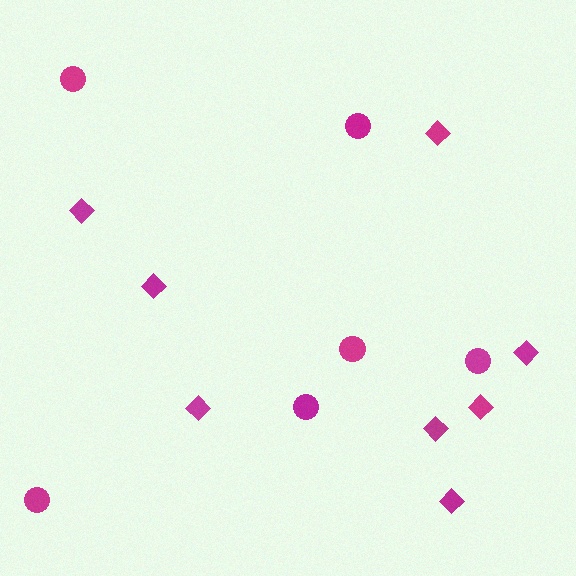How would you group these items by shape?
There are 2 groups: one group of diamonds (8) and one group of circles (6).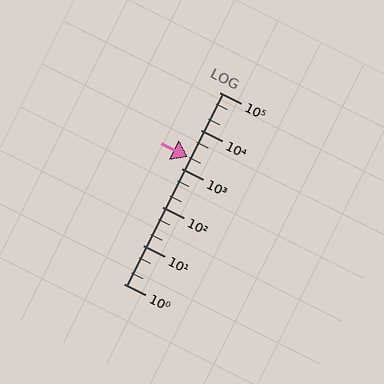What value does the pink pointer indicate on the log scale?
The pointer indicates approximately 2000.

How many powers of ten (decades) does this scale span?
The scale spans 5 decades, from 1 to 100000.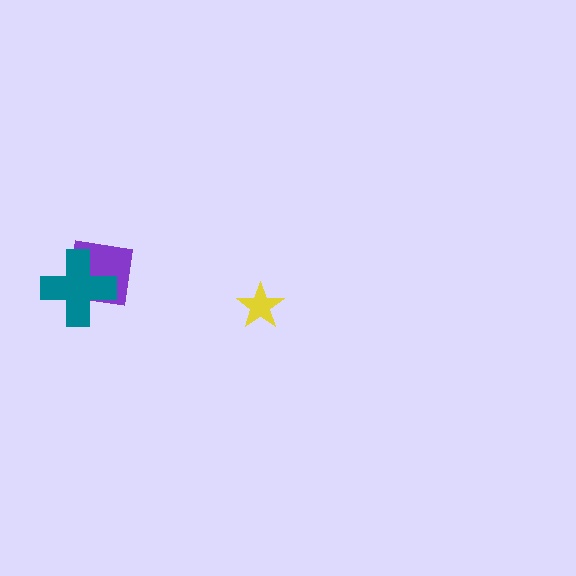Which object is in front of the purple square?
The teal cross is in front of the purple square.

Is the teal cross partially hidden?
No, no other shape covers it.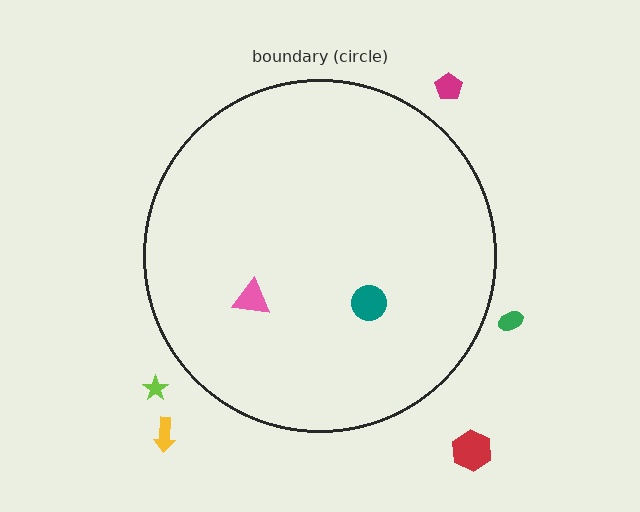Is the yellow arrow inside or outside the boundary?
Outside.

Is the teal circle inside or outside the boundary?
Inside.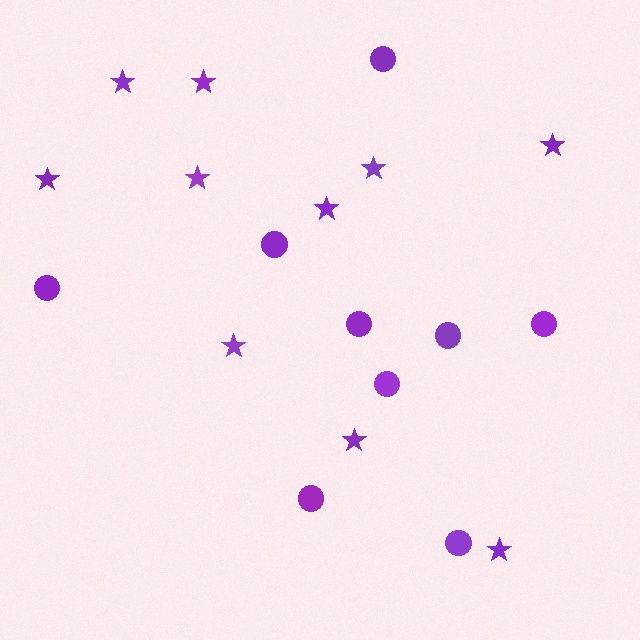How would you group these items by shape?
There are 2 groups: one group of circles (9) and one group of stars (10).